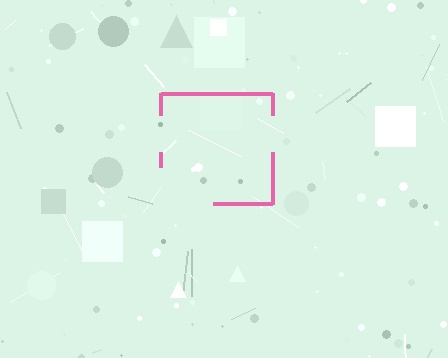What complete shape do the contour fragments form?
The contour fragments form a square.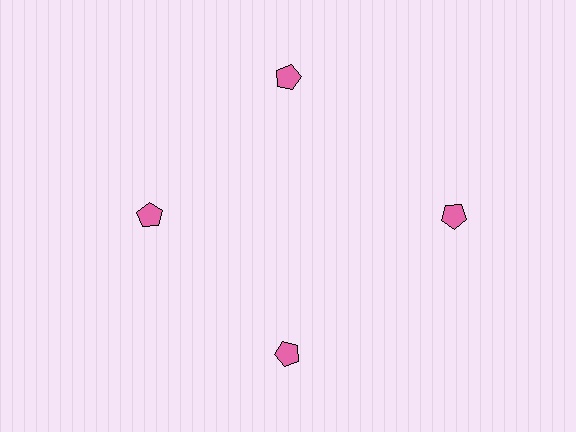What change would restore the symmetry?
The symmetry would be restored by moving it inward, back onto the ring so that all 4 pentagons sit at equal angles and equal distance from the center.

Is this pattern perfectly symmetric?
No. The 4 pink pentagons are arranged in a ring, but one element near the 3 o'clock position is pushed outward from the center, breaking the 4-fold rotational symmetry.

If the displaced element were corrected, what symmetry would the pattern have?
It would have 4-fold rotational symmetry — the pattern would map onto itself every 90 degrees.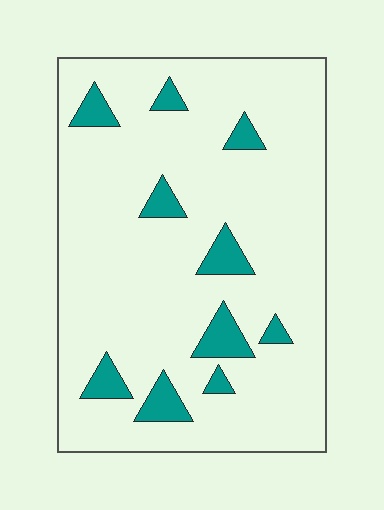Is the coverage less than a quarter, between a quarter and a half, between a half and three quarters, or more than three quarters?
Less than a quarter.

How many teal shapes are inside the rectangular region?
10.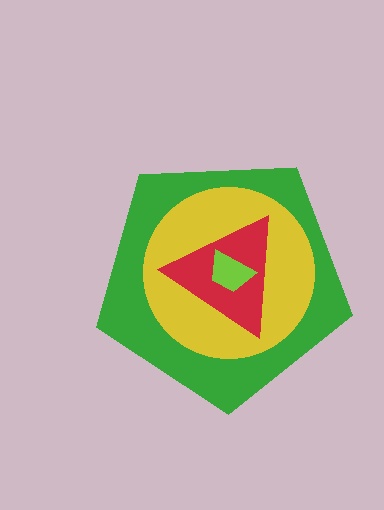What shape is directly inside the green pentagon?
The yellow circle.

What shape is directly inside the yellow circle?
The red triangle.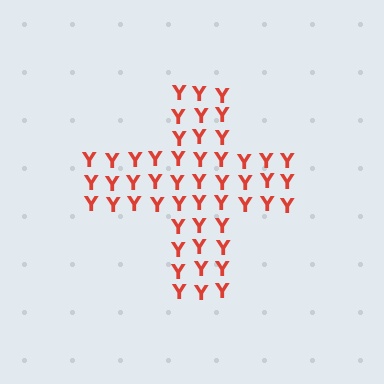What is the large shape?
The large shape is a cross.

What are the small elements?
The small elements are letter Y's.